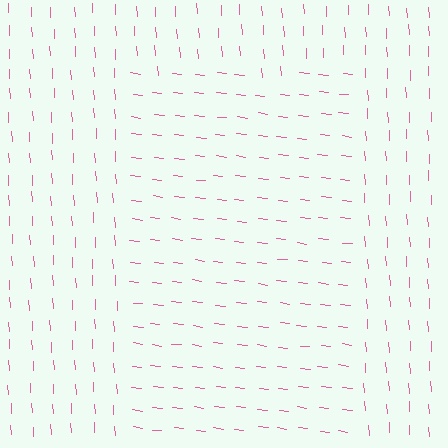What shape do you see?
I see a rectangle.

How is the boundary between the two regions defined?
The boundary is defined purely by a change in line orientation (approximately 80 degrees difference). All lines are the same color and thickness.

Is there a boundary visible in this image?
Yes, there is a texture boundary formed by a change in line orientation.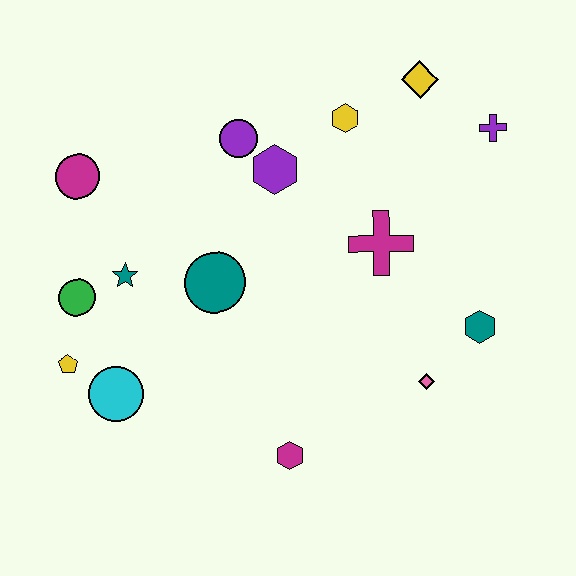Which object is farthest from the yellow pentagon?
The purple cross is farthest from the yellow pentagon.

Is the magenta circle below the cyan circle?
No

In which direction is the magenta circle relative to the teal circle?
The magenta circle is to the left of the teal circle.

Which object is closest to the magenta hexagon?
The pink diamond is closest to the magenta hexagon.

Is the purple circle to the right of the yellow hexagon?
No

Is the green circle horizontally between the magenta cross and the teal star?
No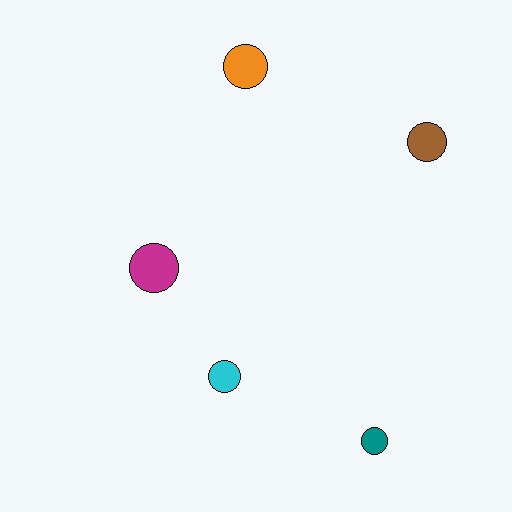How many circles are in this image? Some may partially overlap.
There are 5 circles.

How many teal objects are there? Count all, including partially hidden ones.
There is 1 teal object.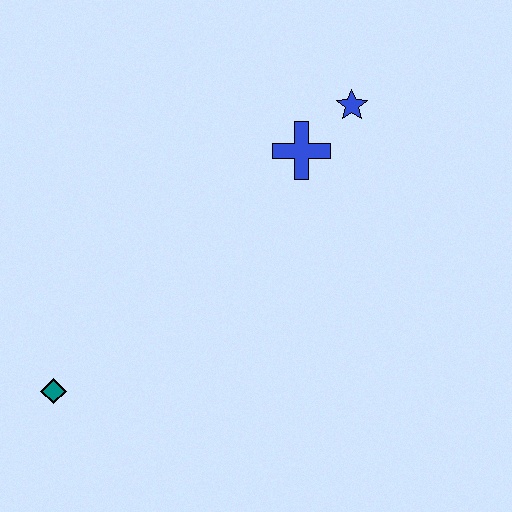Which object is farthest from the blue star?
The teal diamond is farthest from the blue star.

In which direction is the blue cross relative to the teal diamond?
The blue cross is to the right of the teal diamond.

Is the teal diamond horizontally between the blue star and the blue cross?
No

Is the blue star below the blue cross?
No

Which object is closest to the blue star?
The blue cross is closest to the blue star.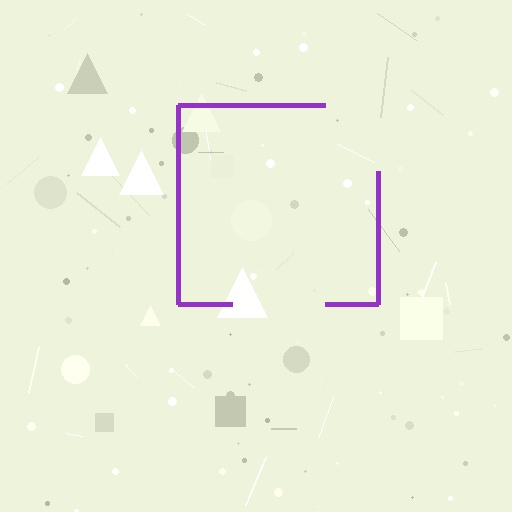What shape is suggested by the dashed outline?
The dashed outline suggests a square.